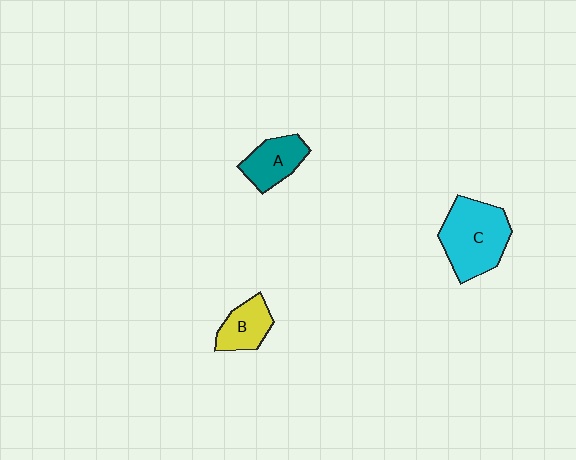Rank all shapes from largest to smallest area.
From largest to smallest: C (cyan), A (teal), B (yellow).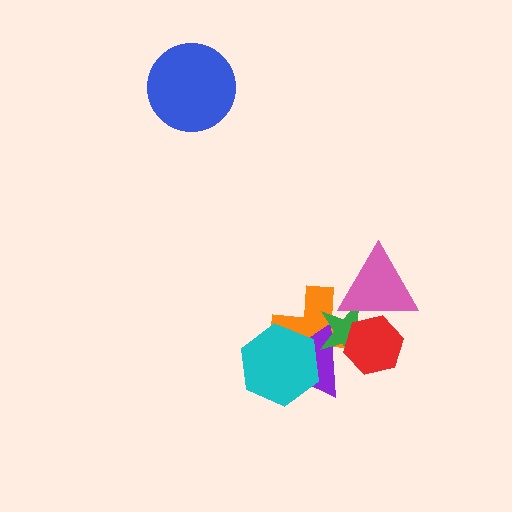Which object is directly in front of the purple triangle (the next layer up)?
The cyan hexagon is directly in front of the purple triangle.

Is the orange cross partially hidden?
Yes, it is partially covered by another shape.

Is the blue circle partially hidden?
No, no other shape covers it.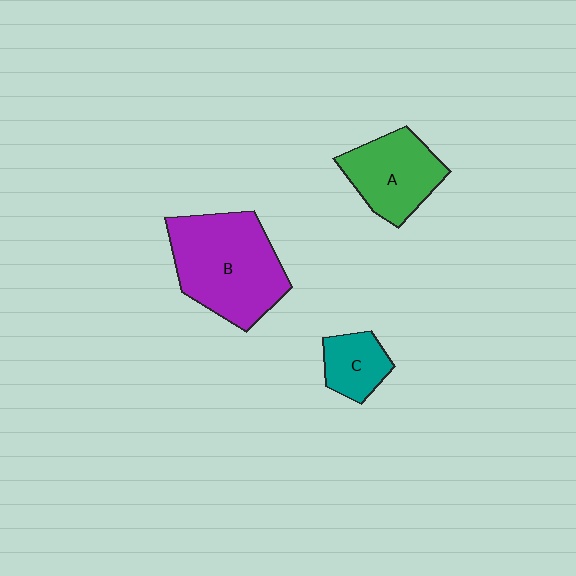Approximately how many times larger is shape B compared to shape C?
Approximately 2.7 times.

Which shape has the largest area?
Shape B (purple).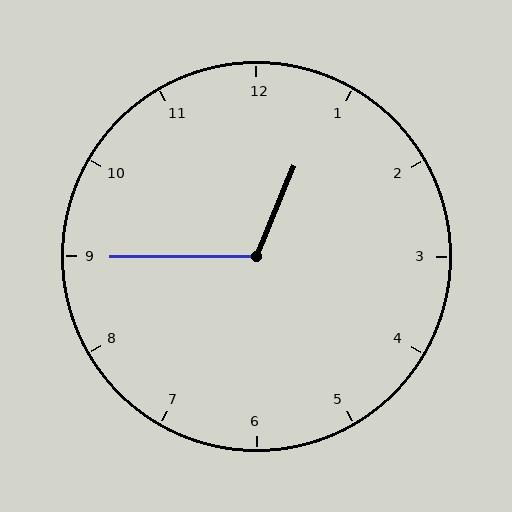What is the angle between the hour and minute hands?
Approximately 112 degrees.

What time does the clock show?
12:45.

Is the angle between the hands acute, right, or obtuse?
It is obtuse.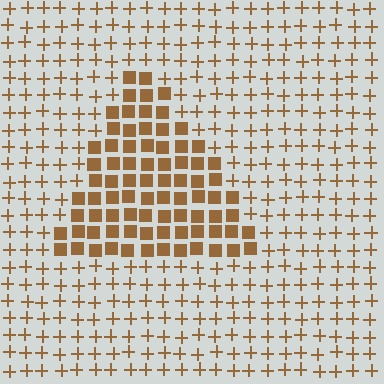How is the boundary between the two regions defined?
The boundary is defined by a change in element shape: squares inside vs. plus signs outside. All elements share the same color and spacing.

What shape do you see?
I see a triangle.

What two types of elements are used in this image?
The image uses squares inside the triangle region and plus signs outside it.